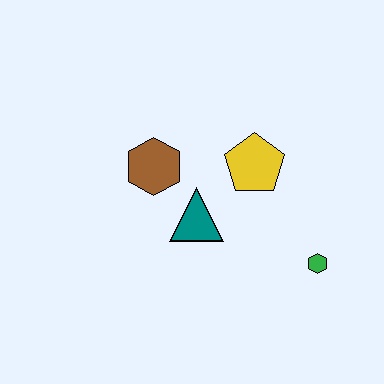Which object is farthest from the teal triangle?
The green hexagon is farthest from the teal triangle.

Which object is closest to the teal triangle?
The brown hexagon is closest to the teal triangle.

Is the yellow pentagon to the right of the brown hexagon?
Yes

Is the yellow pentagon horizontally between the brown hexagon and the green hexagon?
Yes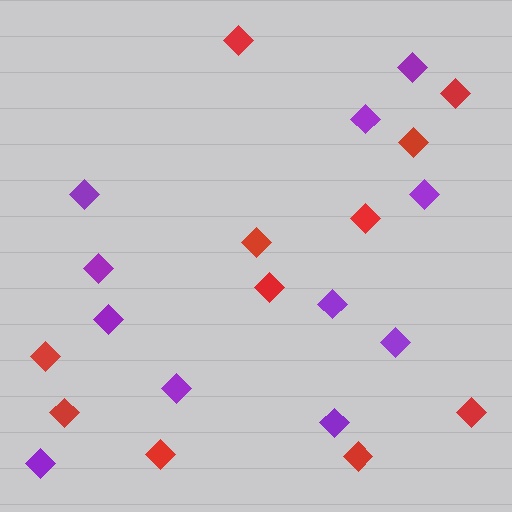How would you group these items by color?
There are 2 groups: one group of red diamonds (11) and one group of purple diamonds (11).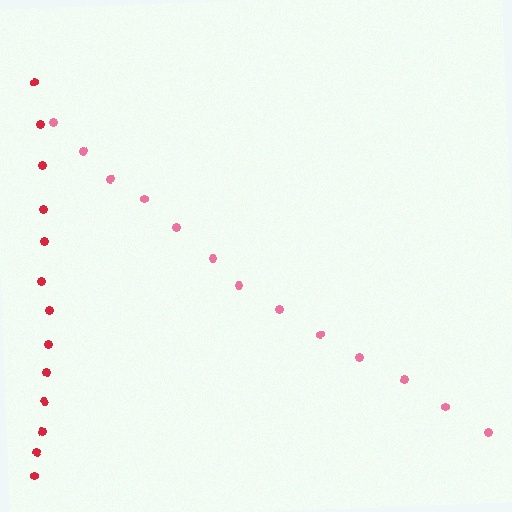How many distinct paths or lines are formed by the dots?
There are 2 distinct paths.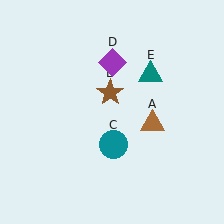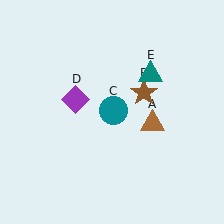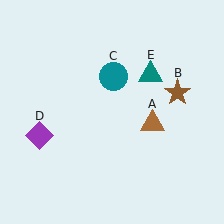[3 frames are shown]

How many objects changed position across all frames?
3 objects changed position: brown star (object B), teal circle (object C), purple diamond (object D).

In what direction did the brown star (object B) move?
The brown star (object B) moved right.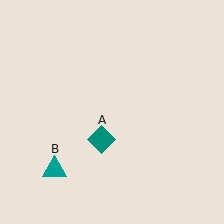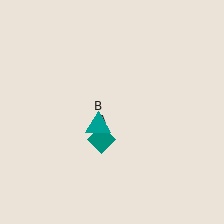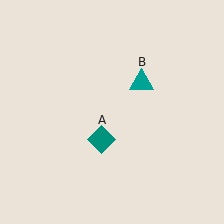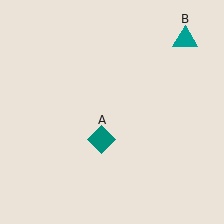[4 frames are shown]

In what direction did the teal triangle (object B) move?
The teal triangle (object B) moved up and to the right.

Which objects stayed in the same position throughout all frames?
Teal diamond (object A) remained stationary.